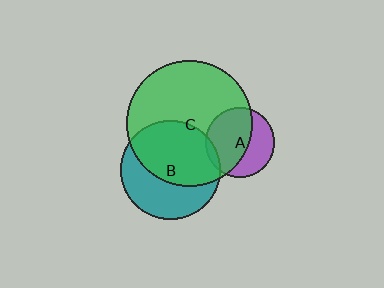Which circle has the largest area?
Circle C (green).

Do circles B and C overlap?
Yes.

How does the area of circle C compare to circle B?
Approximately 1.6 times.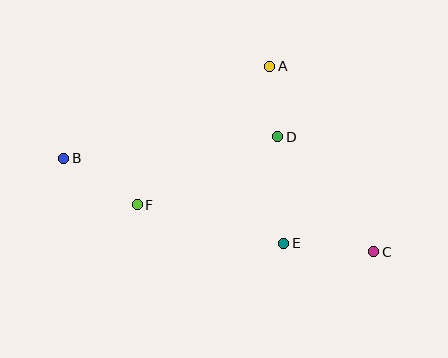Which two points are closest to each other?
Points A and D are closest to each other.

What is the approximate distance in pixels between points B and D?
The distance between B and D is approximately 215 pixels.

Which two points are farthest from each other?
Points B and C are farthest from each other.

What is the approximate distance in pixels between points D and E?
The distance between D and E is approximately 107 pixels.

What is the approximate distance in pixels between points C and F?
The distance between C and F is approximately 241 pixels.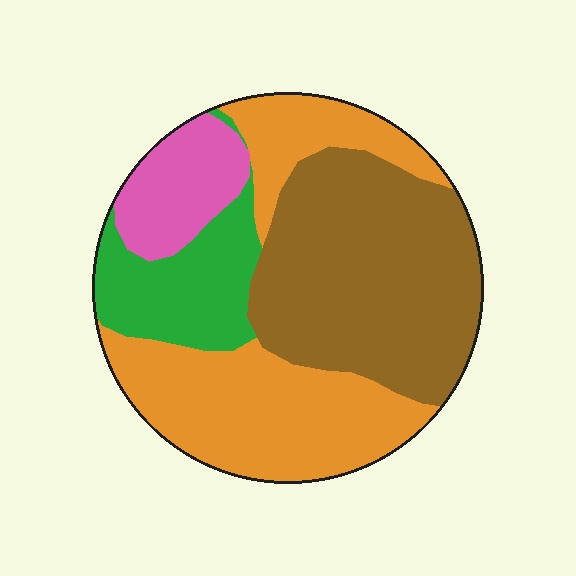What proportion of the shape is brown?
Brown covers around 40% of the shape.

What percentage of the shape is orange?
Orange takes up about three eighths (3/8) of the shape.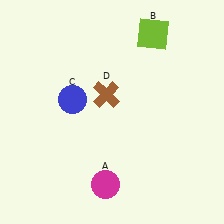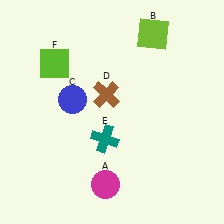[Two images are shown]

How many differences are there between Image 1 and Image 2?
There are 2 differences between the two images.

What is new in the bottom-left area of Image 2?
A teal cross (E) was added in the bottom-left area of Image 2.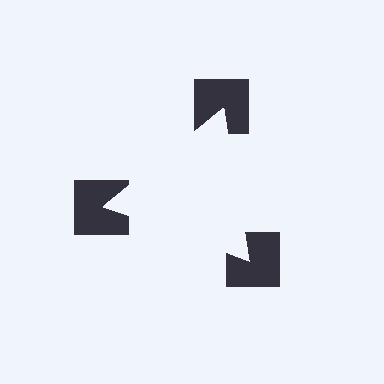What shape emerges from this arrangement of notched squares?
An illusory triangle — its edges are inferred from the aligned wedge cuts in the notched squares, not physically drawn.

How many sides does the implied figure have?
3 sides.